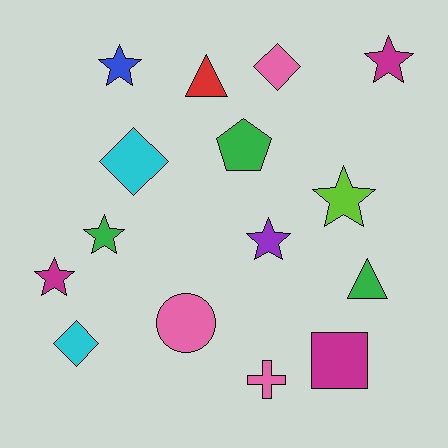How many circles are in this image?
There is 1 circle.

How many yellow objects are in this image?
There are no yellow objects.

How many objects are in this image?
There are 15 objects.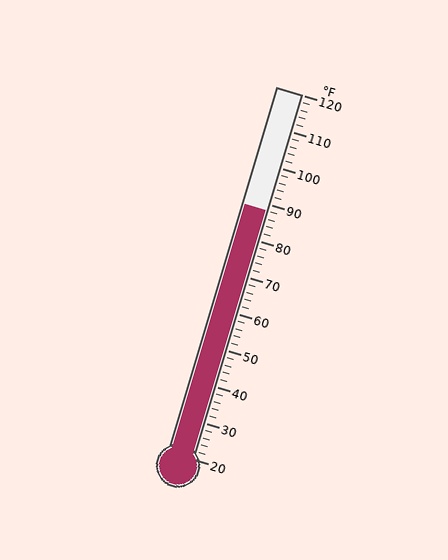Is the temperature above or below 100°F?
The temperature is below 100°F.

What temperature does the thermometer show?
The thermometer shows approximately 88°F.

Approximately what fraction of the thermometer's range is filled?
The thermometer is filled to approximately 70% of its range.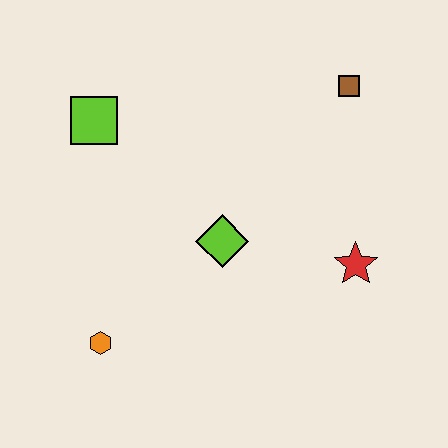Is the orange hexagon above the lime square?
No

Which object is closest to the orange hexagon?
The lime diamond is closest to the orange hexagon.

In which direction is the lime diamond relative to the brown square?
The lime diamond is below the brown square.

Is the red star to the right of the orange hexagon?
Yes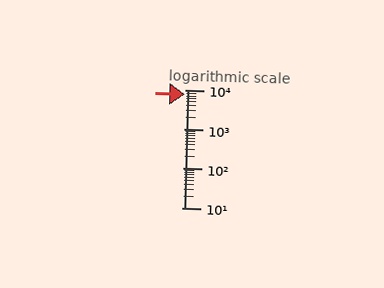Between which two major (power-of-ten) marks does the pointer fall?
The pointer is between 1000 and 10000.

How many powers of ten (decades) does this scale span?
The scale spans 3 decades, from 10 to 10000.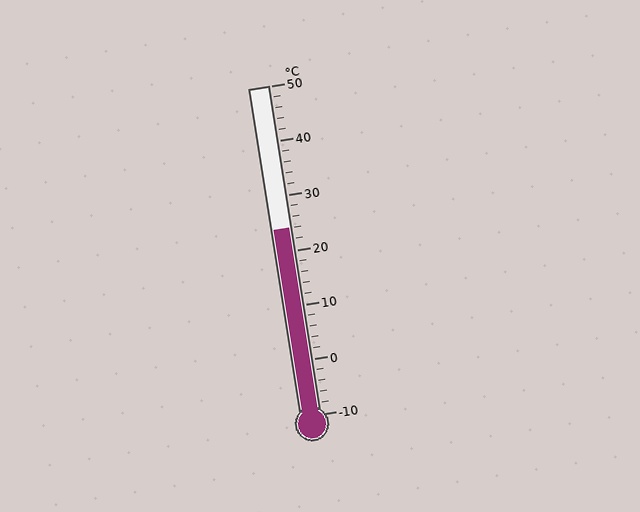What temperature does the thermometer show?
The thermometer shows approximately 24°C.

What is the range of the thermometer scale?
The thermometer scale ranges from -10°C to 50°C.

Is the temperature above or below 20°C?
The temperature is above 20°C.